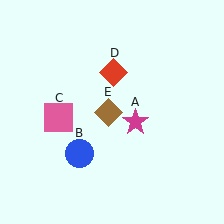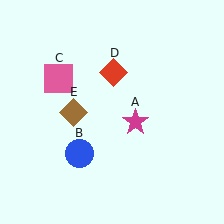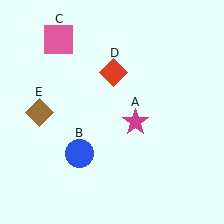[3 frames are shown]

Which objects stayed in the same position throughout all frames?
Magenta star (object A) and blue circle (object B) and red diamond (object D) remained stationary.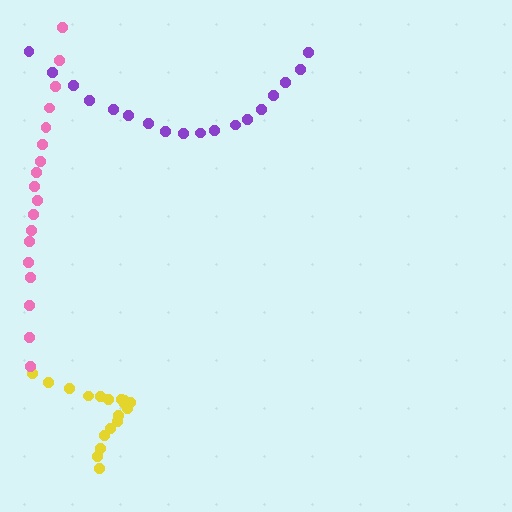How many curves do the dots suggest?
There are 3 distinct paths.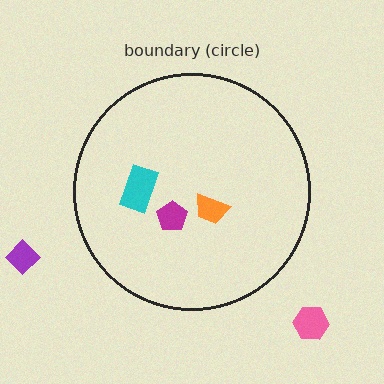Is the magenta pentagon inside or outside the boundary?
Inside.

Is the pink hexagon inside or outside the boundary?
Outside.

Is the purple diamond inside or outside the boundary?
Outside.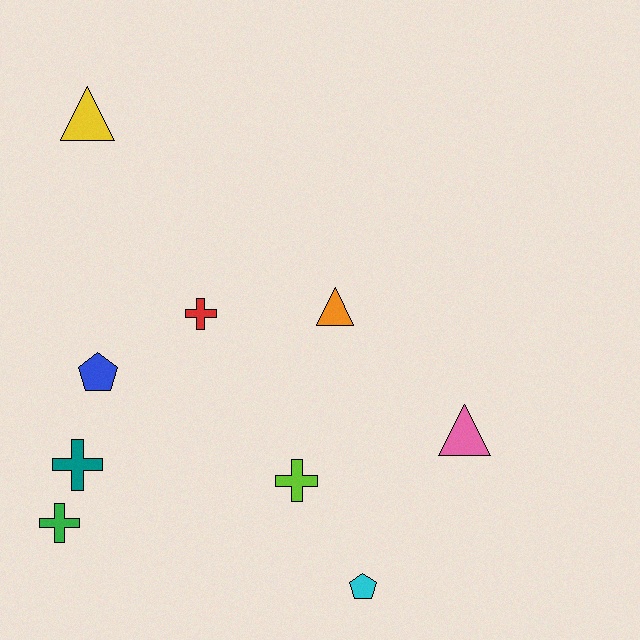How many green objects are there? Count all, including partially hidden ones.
There is 1 green object.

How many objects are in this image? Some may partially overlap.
There are 9 objects.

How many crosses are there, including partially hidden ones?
There are 4 crosses.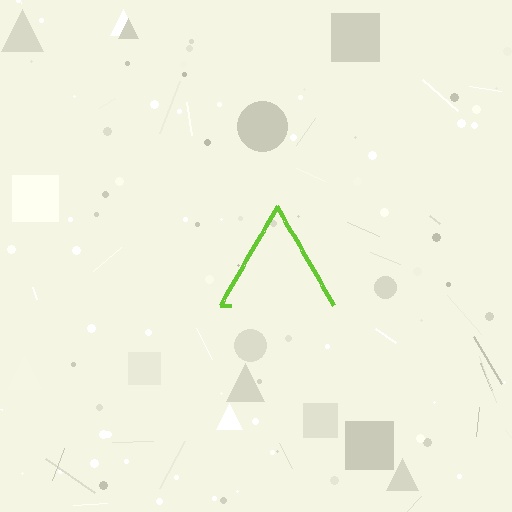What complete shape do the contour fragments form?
The contour fragments form a triangle.